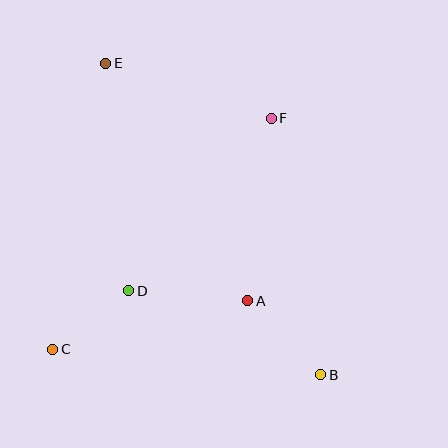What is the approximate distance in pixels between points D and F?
The distance between D and F is approximately 224 pixels.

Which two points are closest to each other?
Points C and D are closest to each other.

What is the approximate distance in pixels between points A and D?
The distance between A and D is approximately 120 pixels.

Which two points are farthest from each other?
Points B and E are farthest from each other.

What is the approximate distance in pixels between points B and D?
The distance between B and D is approximately 210 pixels.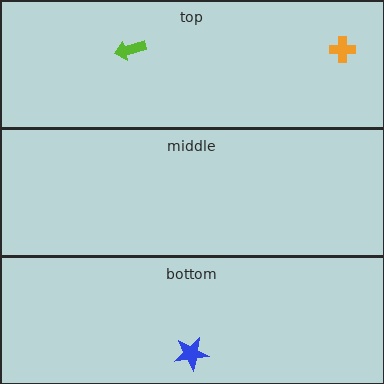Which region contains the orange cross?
The top region.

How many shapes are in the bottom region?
1.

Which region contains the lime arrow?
The top region.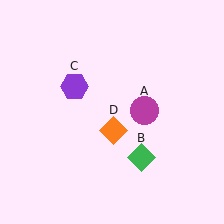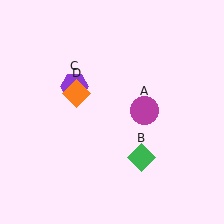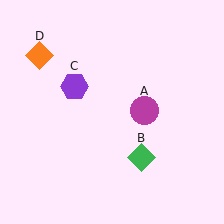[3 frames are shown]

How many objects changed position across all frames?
1 object changed position: orange diamond (object D).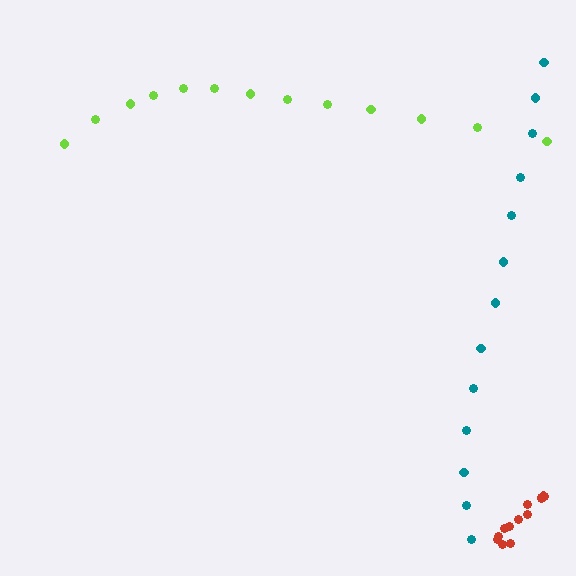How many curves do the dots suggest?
There are 3 distinct paths.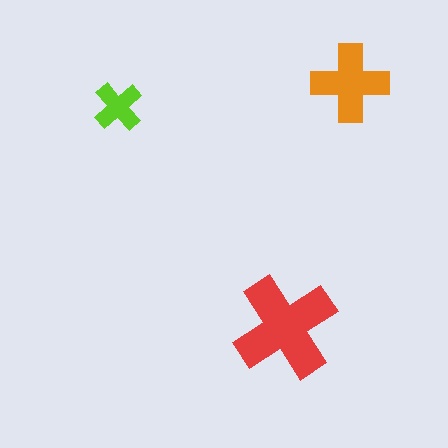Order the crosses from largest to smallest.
the red one, the orange one, the lime one.